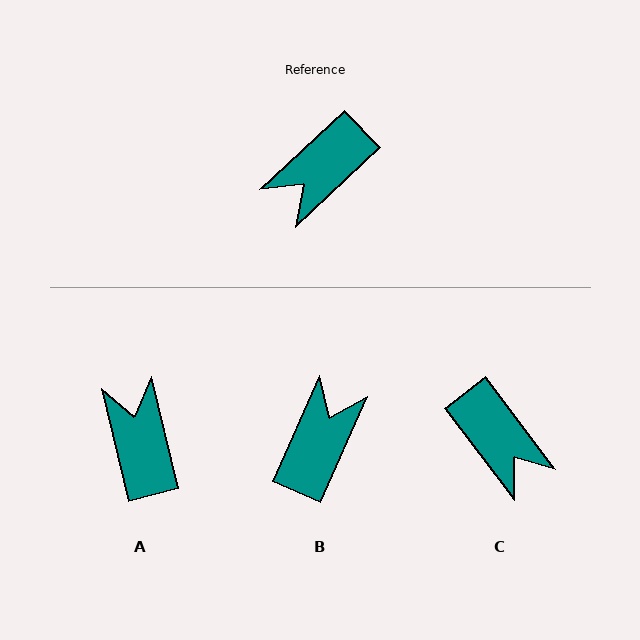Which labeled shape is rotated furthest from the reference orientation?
B, about 157 degrees away.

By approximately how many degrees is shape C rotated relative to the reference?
Approximately 84 degrees counter-clockwise.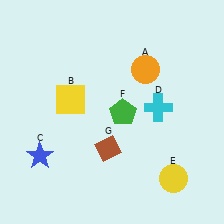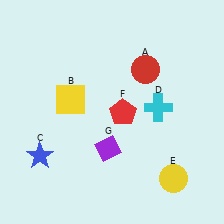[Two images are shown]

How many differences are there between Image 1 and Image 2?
There are 3 differences between the two images.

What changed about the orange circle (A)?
In Image 1, A is orange. In Image 2, it changed to red.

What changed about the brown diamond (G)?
In Image 1, G is brown. In Image 2, it changed to purple.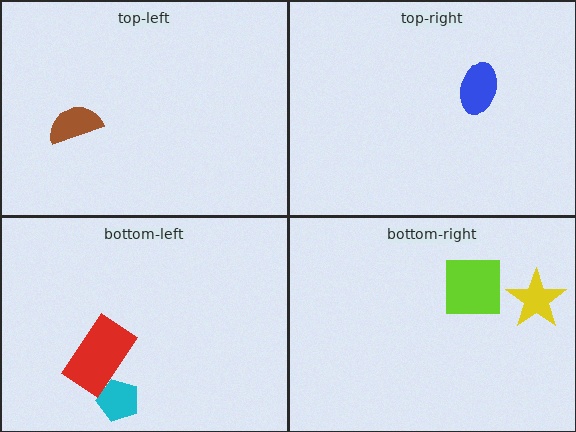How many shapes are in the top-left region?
1.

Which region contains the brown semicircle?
The top-left region.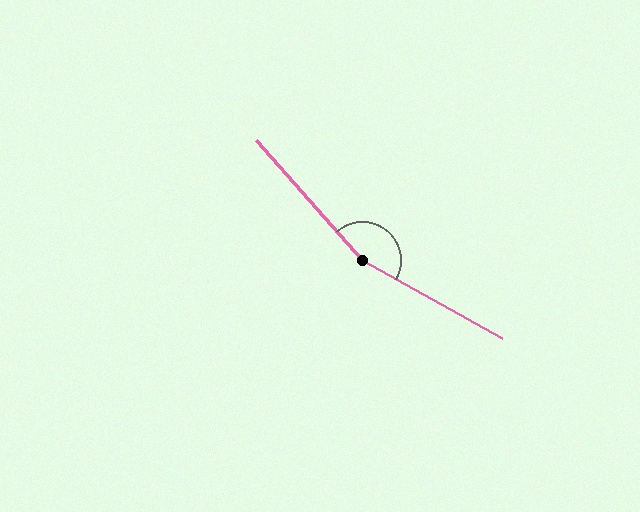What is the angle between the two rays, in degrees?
Approximately 161 degrees.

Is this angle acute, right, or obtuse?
It is obtuse.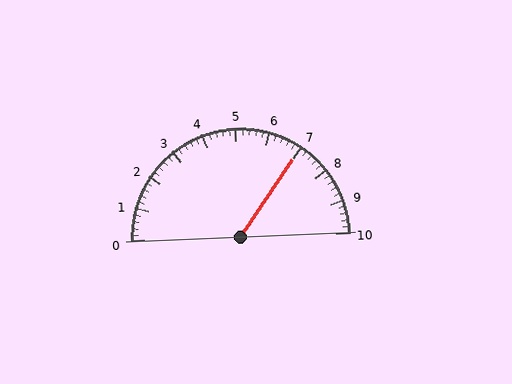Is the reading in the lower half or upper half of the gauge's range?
The reading is in the upper half of the range (0 to 10).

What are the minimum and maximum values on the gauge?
The gauge ranges from 0 to 10.